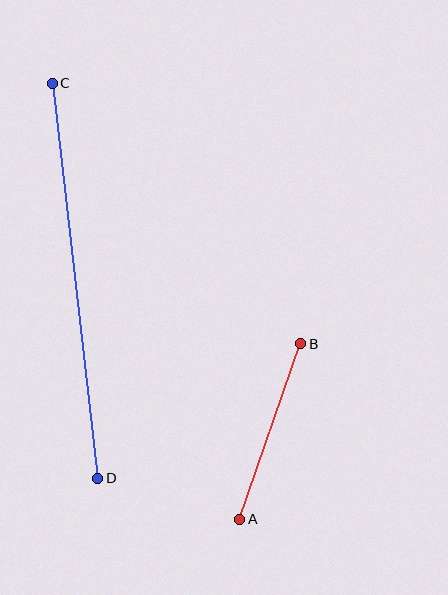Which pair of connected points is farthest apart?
Points C and D are farthest apart.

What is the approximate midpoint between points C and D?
The midpoint is at approximately (75, 281) pixels.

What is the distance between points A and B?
The distance is approximately 186 pixels.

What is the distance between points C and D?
The distance is approximately 398 pixels.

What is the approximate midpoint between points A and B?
The midpoint is at approximately (270, 431) pixels.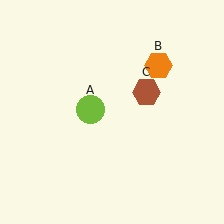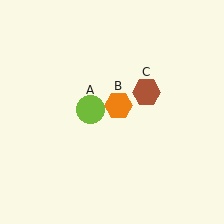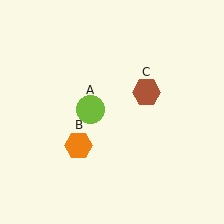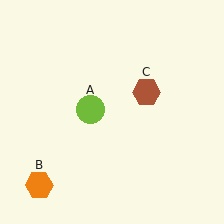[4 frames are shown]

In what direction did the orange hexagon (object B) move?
The orange hexagon (object B) moved down and to the left.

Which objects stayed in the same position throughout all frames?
Lime circle (object A) and brown hexagon (object C) remained stationary.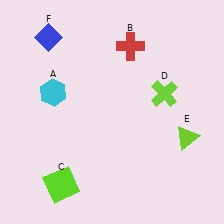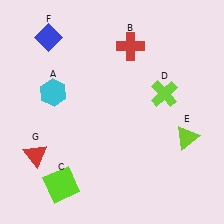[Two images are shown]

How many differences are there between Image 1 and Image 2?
There is 1 difference between the two images.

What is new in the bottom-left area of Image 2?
A red triangle (G) was added in the bottom-left area of Image 2.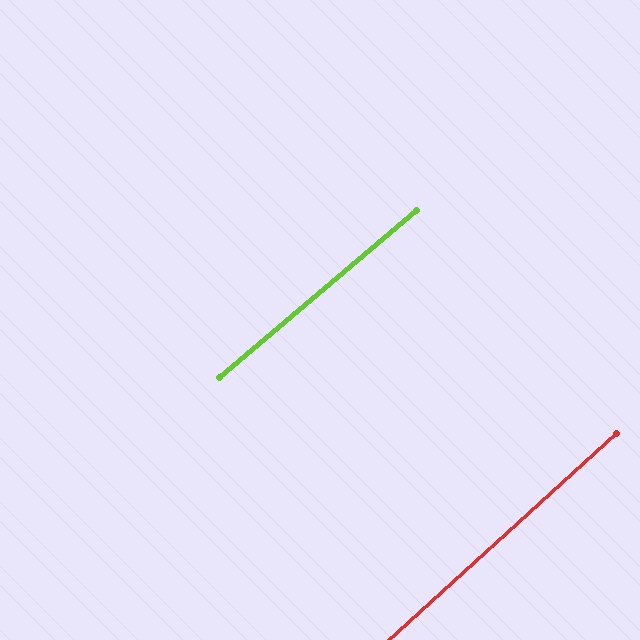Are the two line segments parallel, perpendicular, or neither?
Parallel — their directions differ by only 1.9°.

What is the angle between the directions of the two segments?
Approximately 2 degrees.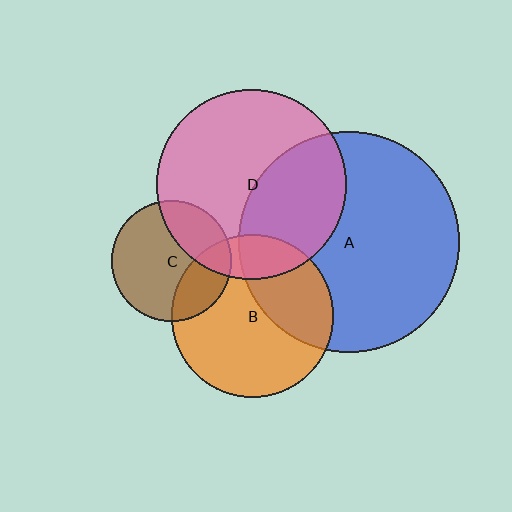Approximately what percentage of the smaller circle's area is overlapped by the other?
Approximately 40%.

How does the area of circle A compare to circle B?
Approximately 1.8 times.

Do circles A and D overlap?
Yes.